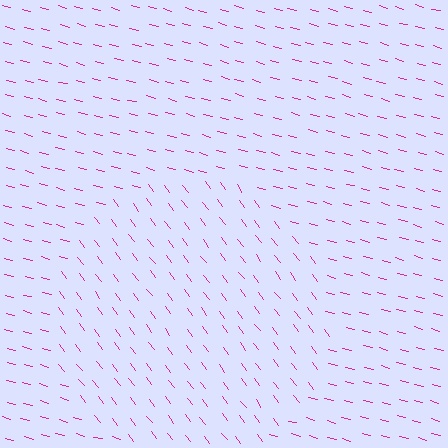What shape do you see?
I see a circle.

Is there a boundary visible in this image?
Yes, there is a texture boundary formed by a change in line orientation.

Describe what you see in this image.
The image is filled with small magenta line segments. A circle region in the image has lines oriented differently from the surrounding lines, creating a visible texture boundary.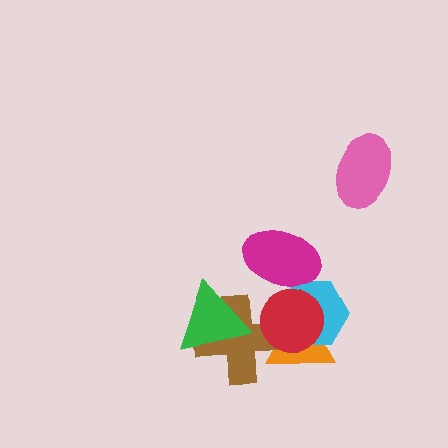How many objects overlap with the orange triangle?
3 objects overlap with the orange triangle.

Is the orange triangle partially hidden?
Yes, it is partially covered by another shape.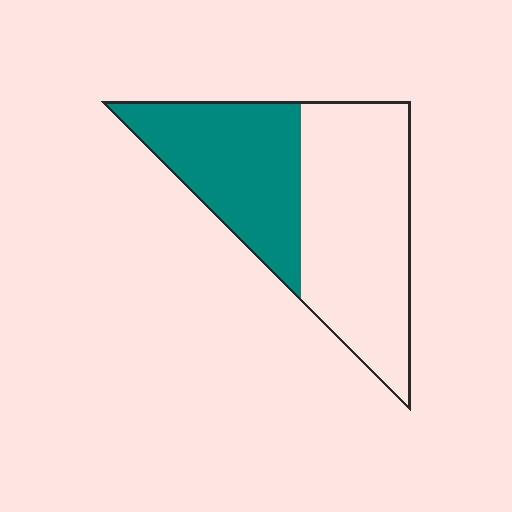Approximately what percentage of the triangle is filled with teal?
Approximately 40%.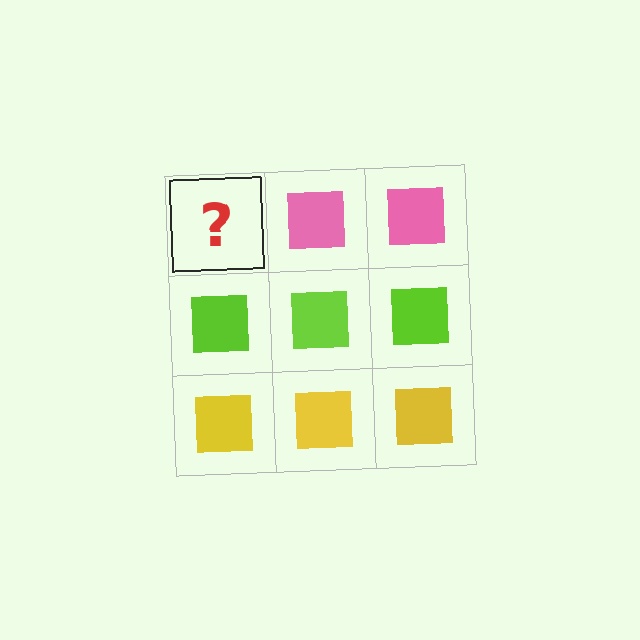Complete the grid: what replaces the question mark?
The question mark should be replaced with a pink square.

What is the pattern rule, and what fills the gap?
The rule is that each row has a consistent color. The gap should be filled with a pink square.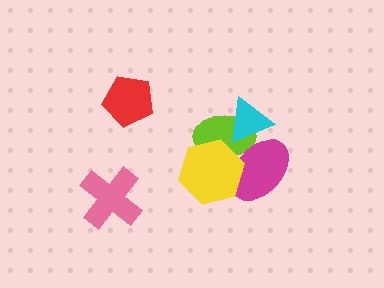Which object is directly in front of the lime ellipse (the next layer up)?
The cyan triangle is directly in front of the lime ellipse.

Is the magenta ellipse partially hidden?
Yes, it is partially covered by another shape.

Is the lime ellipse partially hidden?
Yes, it is partially covered by another shape.